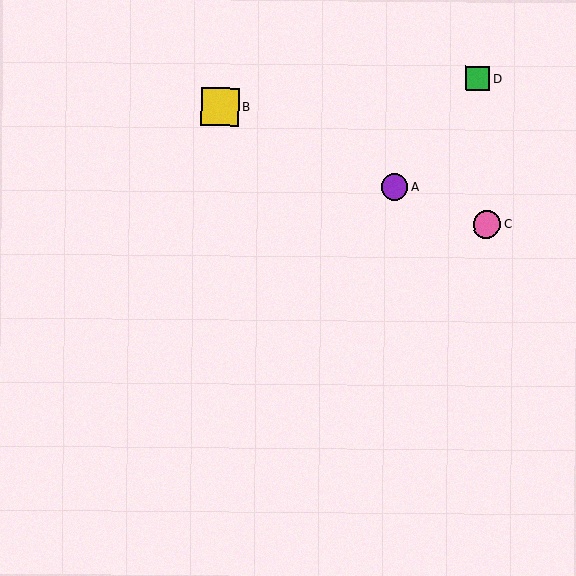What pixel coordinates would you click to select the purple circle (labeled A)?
Click at (394, 187) to select the purple circle A.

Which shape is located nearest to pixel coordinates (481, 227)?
The pink circle (labeled C) at (487, 224) is nearest to that location.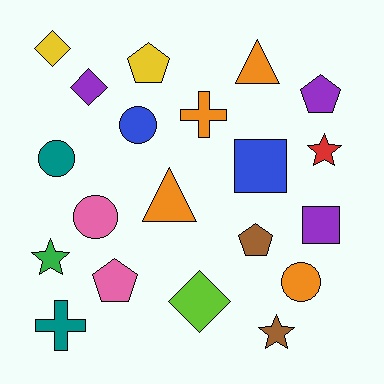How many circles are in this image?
There are 4 circles.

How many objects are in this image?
There are 20 objects.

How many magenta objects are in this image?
There are no magenta objects.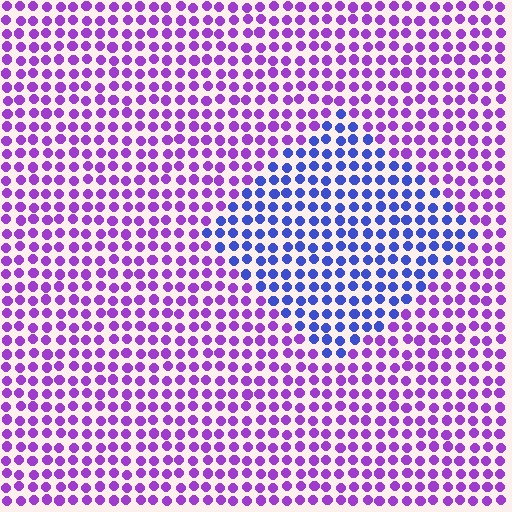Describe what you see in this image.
The image is filled with small purple elements in a uniform arrangement. A diamond-shaped region is visible where the elements are tinted to a slightly different hue, forming a subtle color boundary.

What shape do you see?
I see a diamond.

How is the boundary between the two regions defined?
The boundary is defined purely by a slight shift in hue (about 48 degrees). Spacing, size, and orientation are identical on both sides.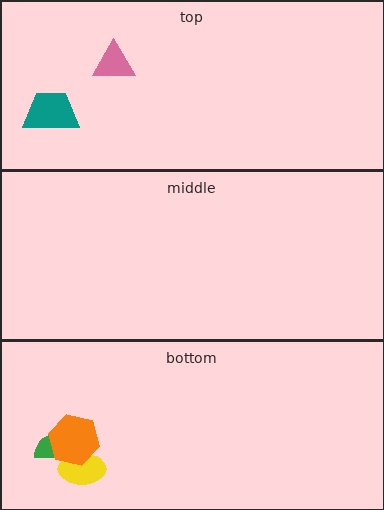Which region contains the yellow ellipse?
The bottom region.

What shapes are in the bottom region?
The yellow ellipse, the green semicircle, the orange hexagon.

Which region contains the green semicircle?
The bottom region.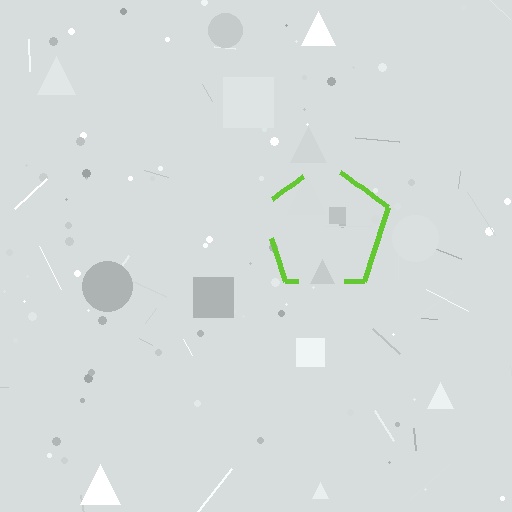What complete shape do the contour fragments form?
The contour fragments form a pentagon.